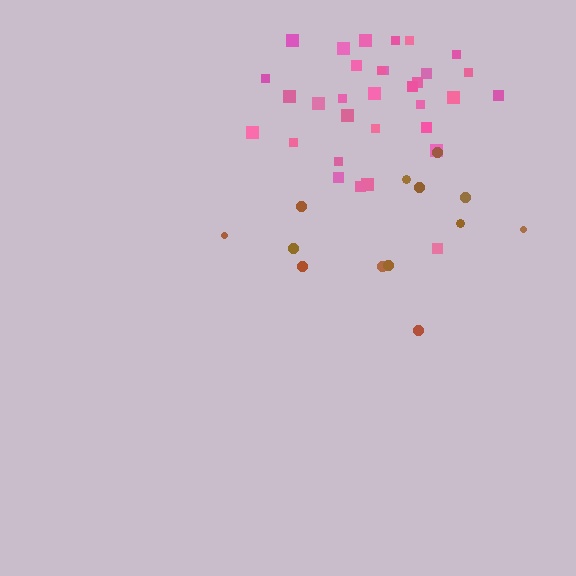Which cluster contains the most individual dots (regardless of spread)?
Pink (32).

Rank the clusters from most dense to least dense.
pink, brown.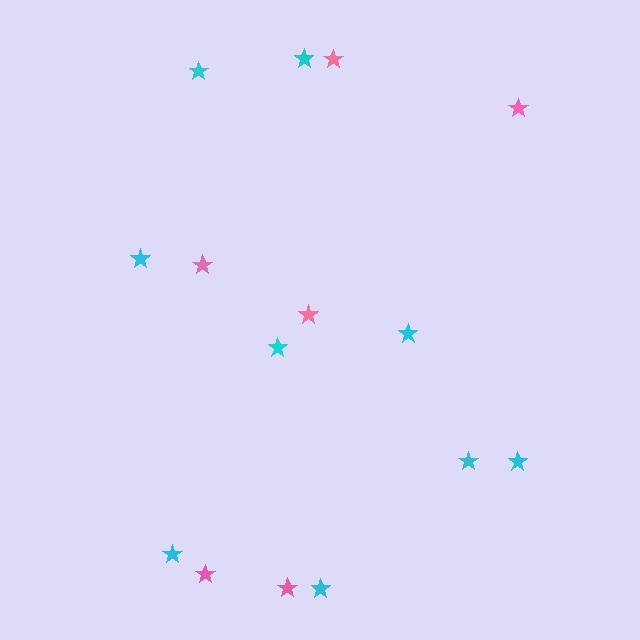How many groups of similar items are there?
There are 2 groups: one group of pink stars (6) and one group of cyan stars (9).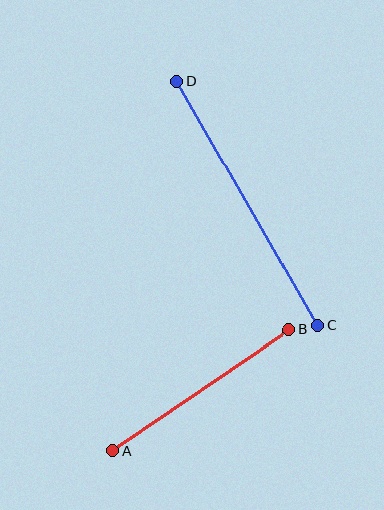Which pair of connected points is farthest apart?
Points C and D are farthest apart.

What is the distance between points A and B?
The distance is approximately 214 pixels.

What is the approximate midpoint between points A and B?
The midpoint is at approximately (201, 391) pixels.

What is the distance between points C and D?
The distance is approximately 282 pixels.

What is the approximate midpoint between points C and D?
The midpoint is at approximately (247, 203) pixels.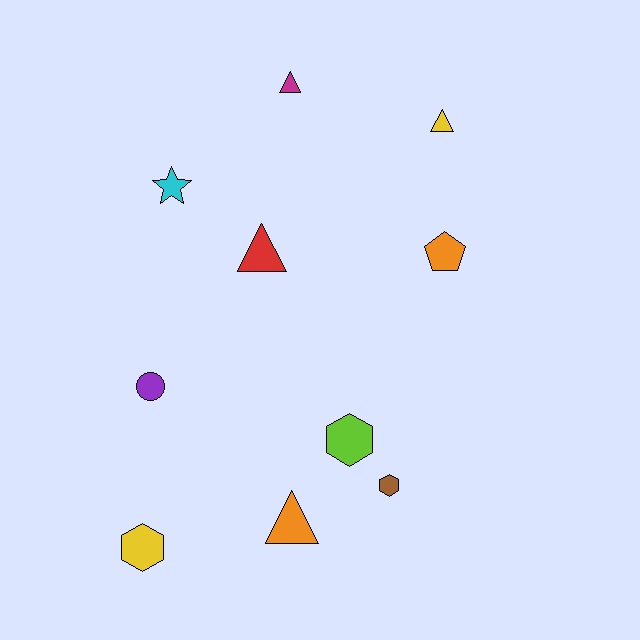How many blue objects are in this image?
There are no blue objects.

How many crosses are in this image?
There are no crosses.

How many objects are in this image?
There are 10 objects.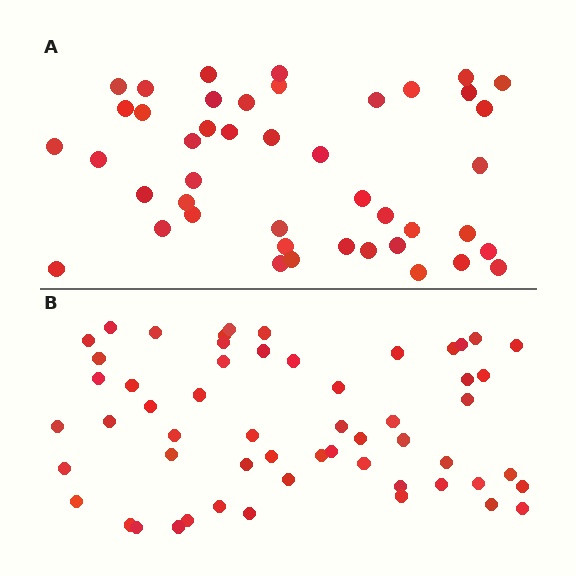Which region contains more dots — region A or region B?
Region B (the bottom region) has more dots.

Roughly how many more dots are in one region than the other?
Region B has roughly 12 or so more dots than region A.